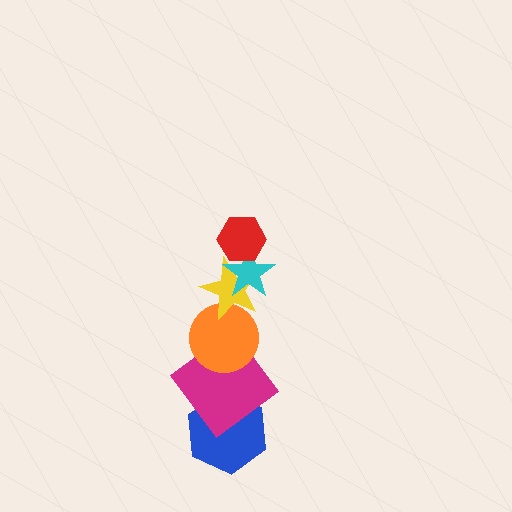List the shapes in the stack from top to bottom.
From top to bottom: the red hexagon, the cyan star, the yellow star, the orange circle, the magenta diamond, the blue hexagon.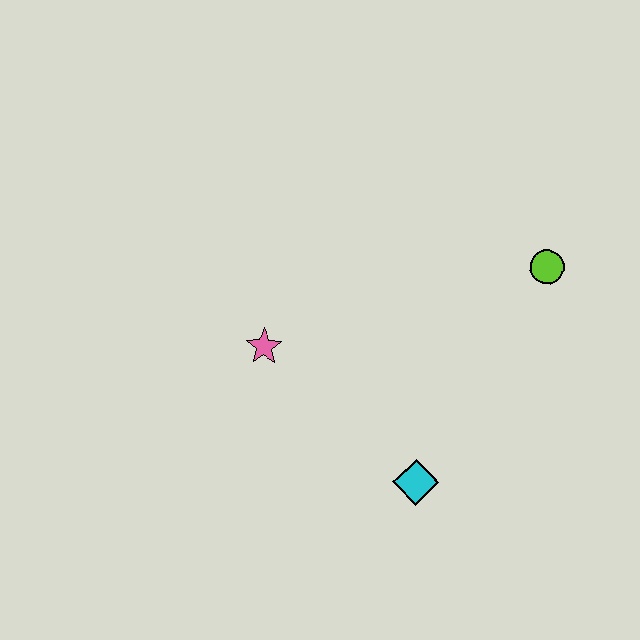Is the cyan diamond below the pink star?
Yes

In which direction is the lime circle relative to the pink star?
The lime circle is to the right of the pink star.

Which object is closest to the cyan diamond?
The pink star is closest to the cyan diamond.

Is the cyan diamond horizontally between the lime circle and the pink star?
Yes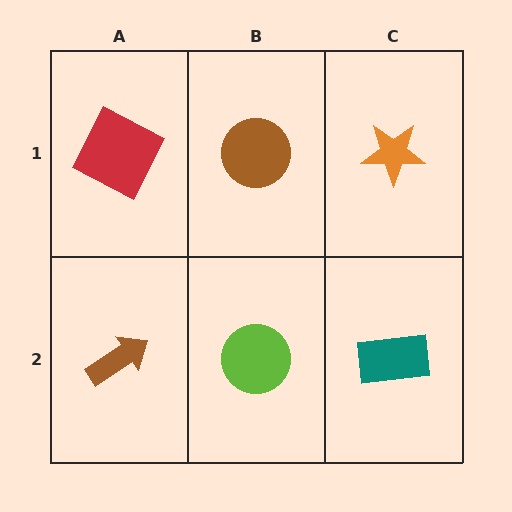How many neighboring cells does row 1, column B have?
3.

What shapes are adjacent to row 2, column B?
A brown circle (row 1, column B), a brown arrow (row 2, column A), a teal rectangle (row 2, column C).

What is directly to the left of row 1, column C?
A brown circle.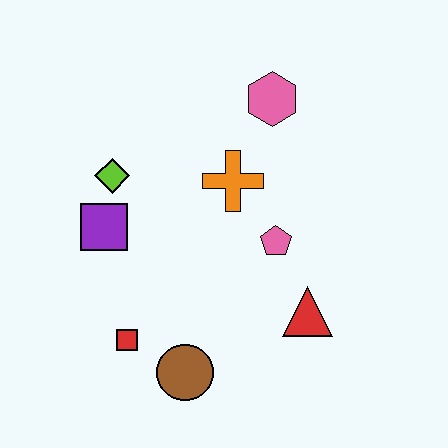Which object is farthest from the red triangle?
The lime diamond is farthest from the red triangle.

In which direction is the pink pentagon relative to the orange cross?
The pink pentagon is below the orange cross.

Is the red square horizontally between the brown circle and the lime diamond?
Yes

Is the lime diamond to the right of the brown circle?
No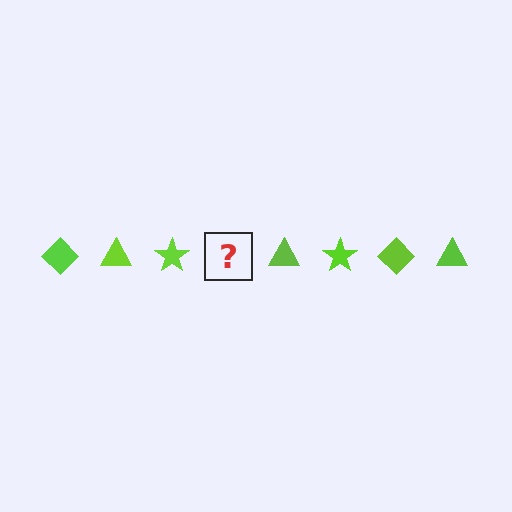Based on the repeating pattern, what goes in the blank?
The blank should be a lime diamond.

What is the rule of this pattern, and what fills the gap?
The rule is that the pattern cycles through diamond, triangle, star shapes in lime. The gap should be filled with a lime diamond.